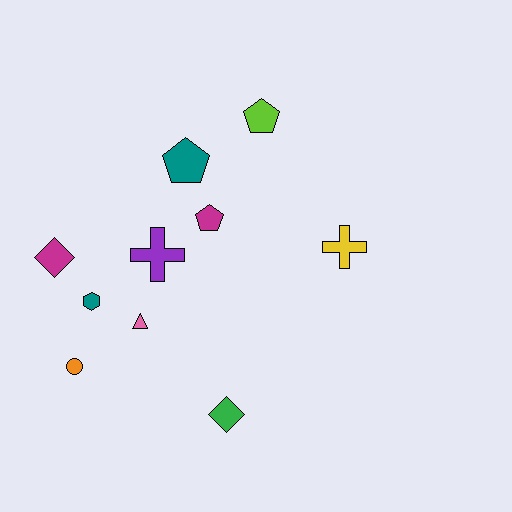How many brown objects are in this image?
There are no brown objects.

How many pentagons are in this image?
There are 3 pentagons.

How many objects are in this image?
There are 10 objects.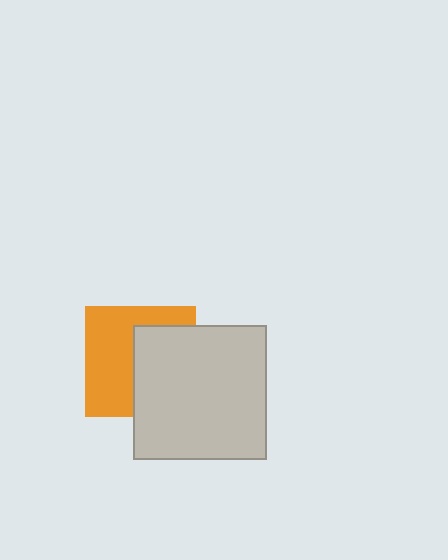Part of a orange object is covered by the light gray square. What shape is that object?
It is a square.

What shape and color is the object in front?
The object in front is a light gray square.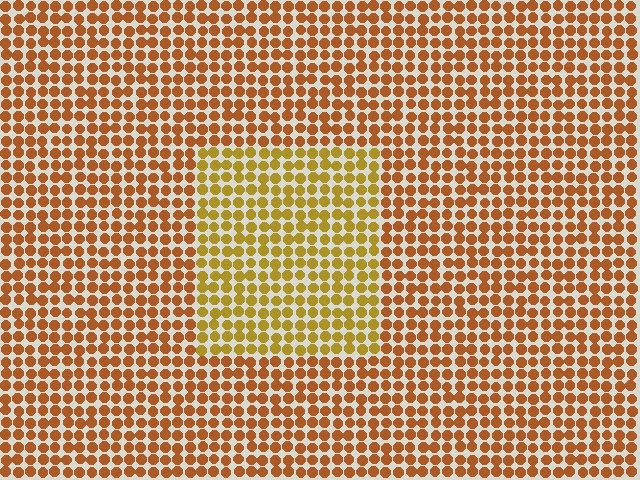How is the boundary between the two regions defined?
The boundary is defined purely by a slight shift in hue (about 26 degrees). Spacing, size, and orientation are identical on both sides.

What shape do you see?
I see a rectangle.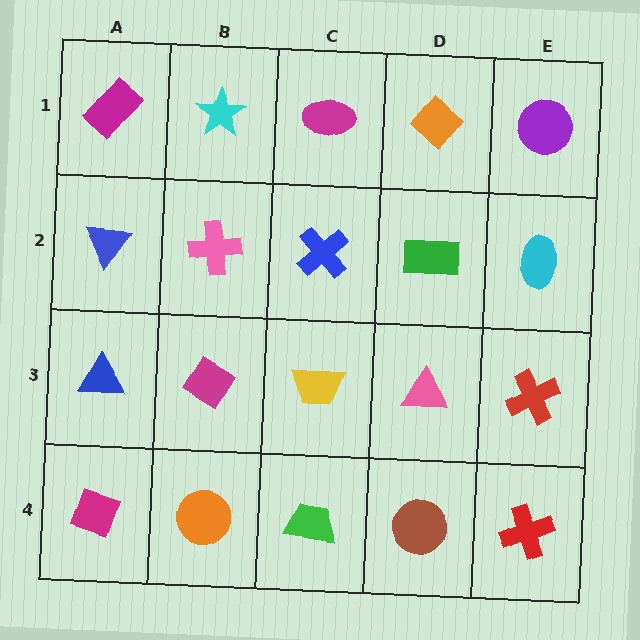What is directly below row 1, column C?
A blue cross.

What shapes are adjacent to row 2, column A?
A magenta rectangle (row 1, column A), a blue triangle (row 3, column A), a pink cross (row 2, column B).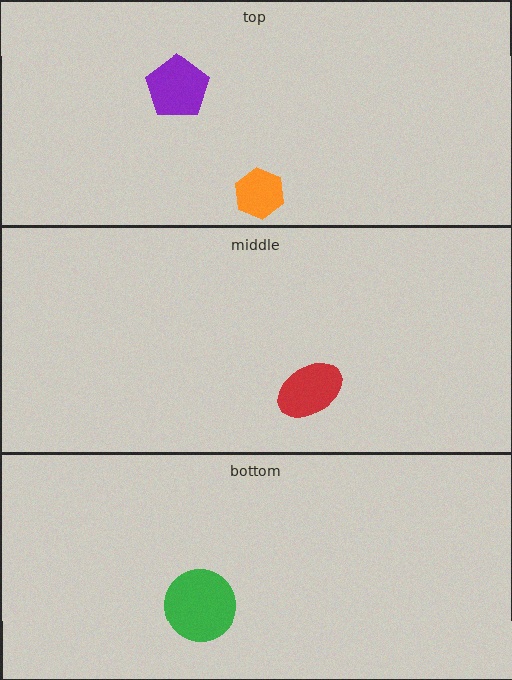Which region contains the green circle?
The bottom region.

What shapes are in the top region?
The orange hexagon, the purple pentagon.